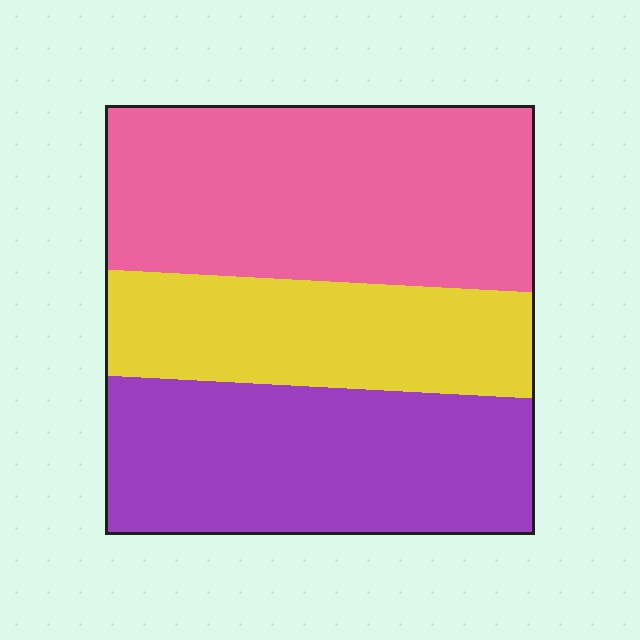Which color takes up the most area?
Pink, at roughly 40%.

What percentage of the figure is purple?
Purple takes up about one third (1/3) of the figure.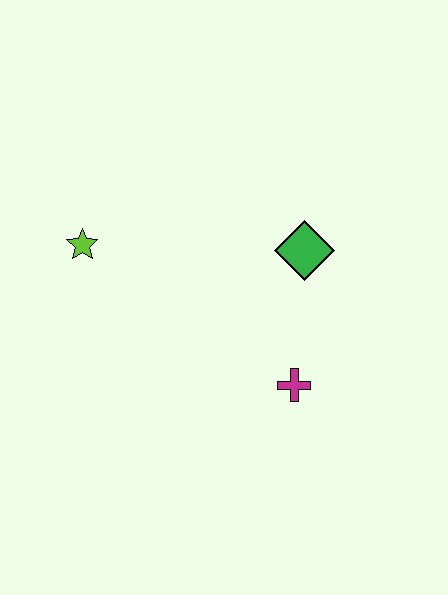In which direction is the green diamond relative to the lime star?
The green diamond is to the right of the lime star.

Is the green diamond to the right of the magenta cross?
Yes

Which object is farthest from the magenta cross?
The lime star is farthest from the magenta cross.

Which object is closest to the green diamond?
The magenta cross is closest to the green diamond.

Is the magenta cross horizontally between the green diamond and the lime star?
Yes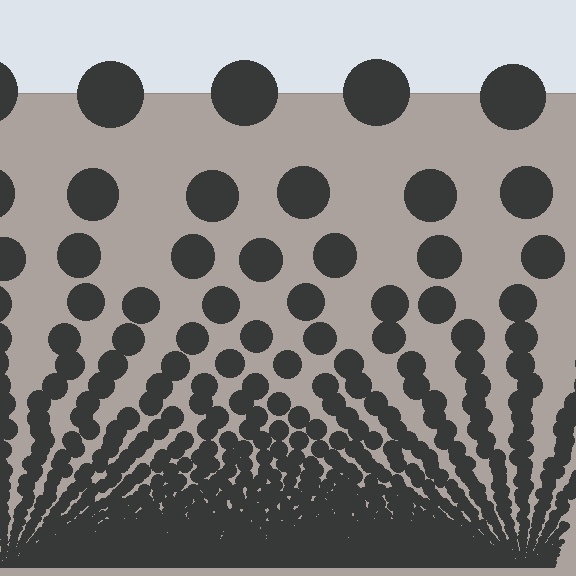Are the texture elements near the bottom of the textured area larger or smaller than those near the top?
Smaller. The gradient is inverted — elements near the bottom are smaller and denser.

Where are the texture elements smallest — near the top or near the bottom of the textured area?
Near the bottom.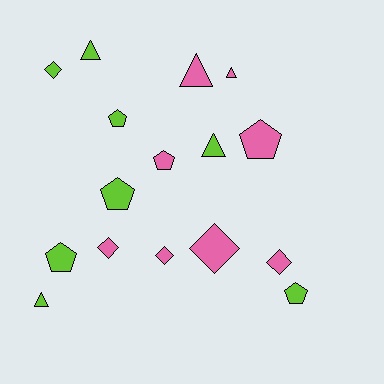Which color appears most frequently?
Pink, with 8 objects.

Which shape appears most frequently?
Pentagon, with 6 objects.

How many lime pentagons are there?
There are 4 lime pentagons.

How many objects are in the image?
There are 16 objects.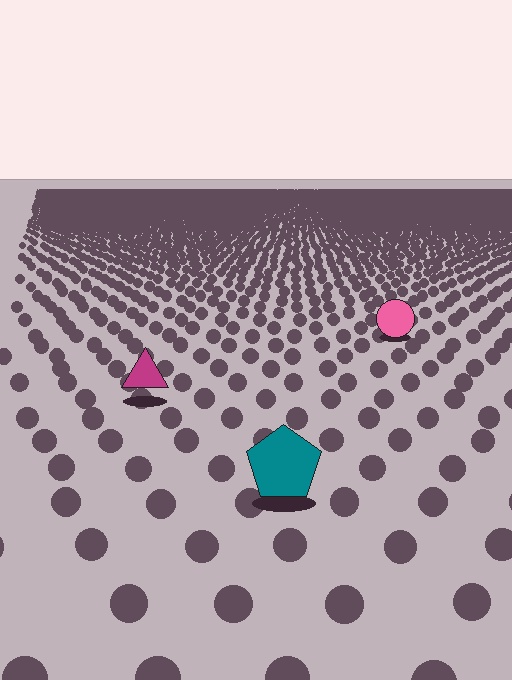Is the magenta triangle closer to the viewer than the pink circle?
Yes. The magenta triangle is closer — you can tell from the texture gradient: the ground texture is coarser near it.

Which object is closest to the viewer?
The teal pentagon is closest. The texture marks near it are larger and more spread out.